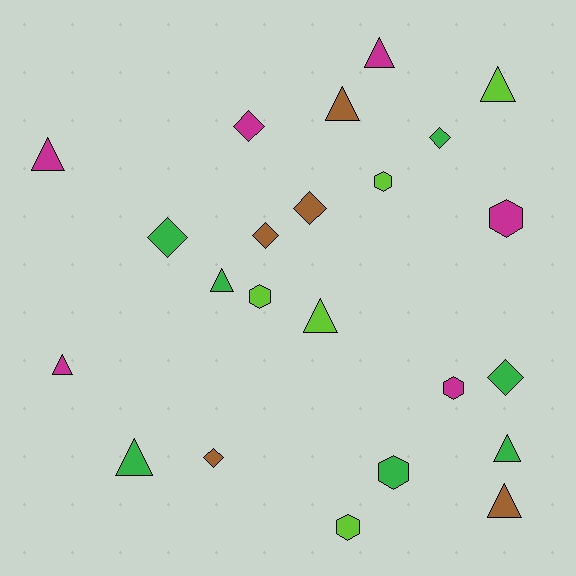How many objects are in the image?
There are 23 objects.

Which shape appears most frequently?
Triangle, with 10 objects.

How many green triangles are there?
There are 3 green triangles.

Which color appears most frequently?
Green, with 7 objects.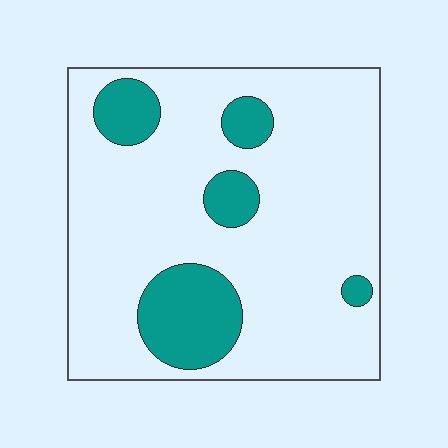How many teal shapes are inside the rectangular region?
5.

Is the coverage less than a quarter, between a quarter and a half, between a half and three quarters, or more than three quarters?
Less than a quarter.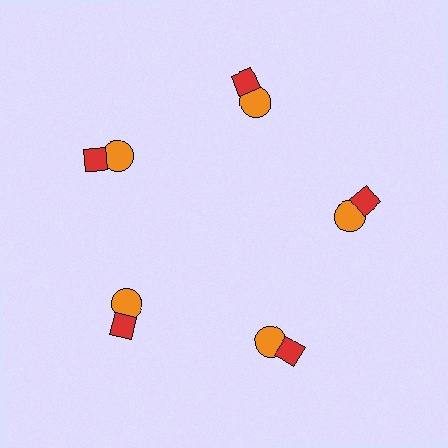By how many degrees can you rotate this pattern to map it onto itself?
The pattern maps onto itself every 72 degrees of rotation.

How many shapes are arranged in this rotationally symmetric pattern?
There are 10 shapes, arranged in 5 groups of 2.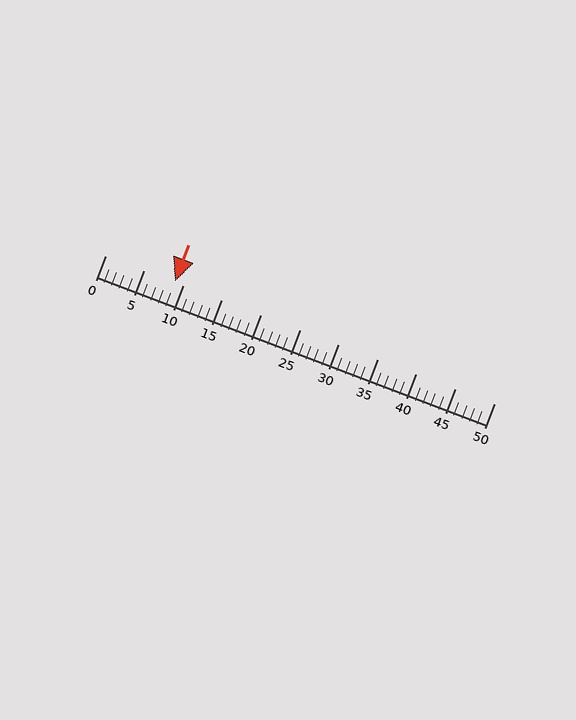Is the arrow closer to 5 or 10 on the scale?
The arrow is closer to 10.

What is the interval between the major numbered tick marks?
The major tick marks are spaced 5 units apart.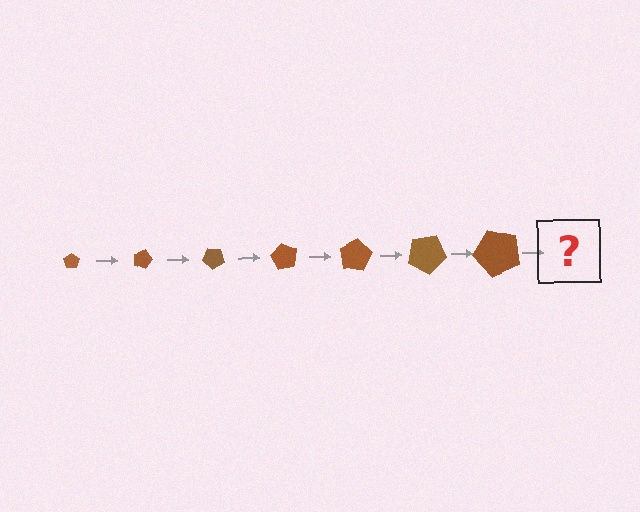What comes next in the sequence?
The next element should be a pentagon, larger than the previous one and rotated 140 degrees from the start.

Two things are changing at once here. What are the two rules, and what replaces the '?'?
The two rules are that the pentagon grows larger each step and it rotates 20 degrees each step. The '?' should be a pentagon, larger than the previous one and rotated 140 degrees from the start.